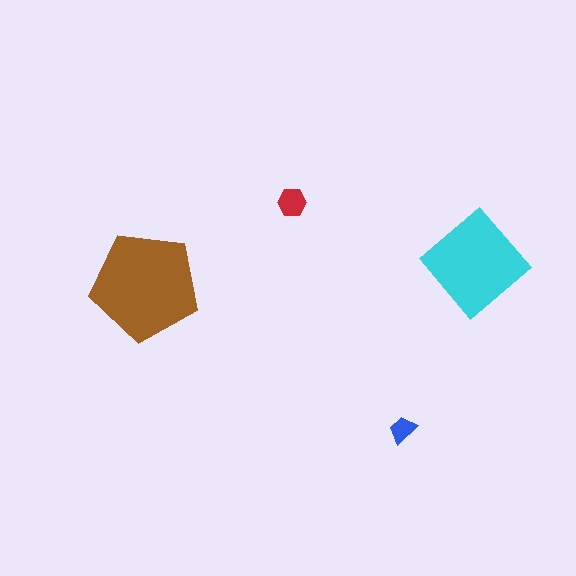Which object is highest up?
The red hexagon is topmost.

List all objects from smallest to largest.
The blue trapezoid, the red hexagon, the cyan diamond, the brown pentagon.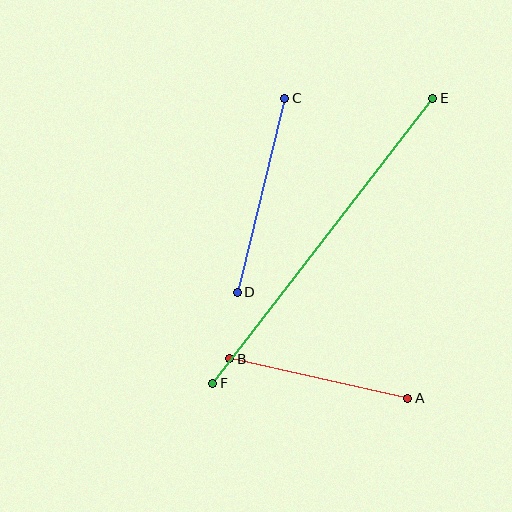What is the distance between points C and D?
The distance is approximately 200 pixels.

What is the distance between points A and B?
The distance is approximately 183 pixels.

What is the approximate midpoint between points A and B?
The midpoint is at approximately (319, 379) pixels.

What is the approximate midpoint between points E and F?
The midpoint is at approximately (323, 241) pixels.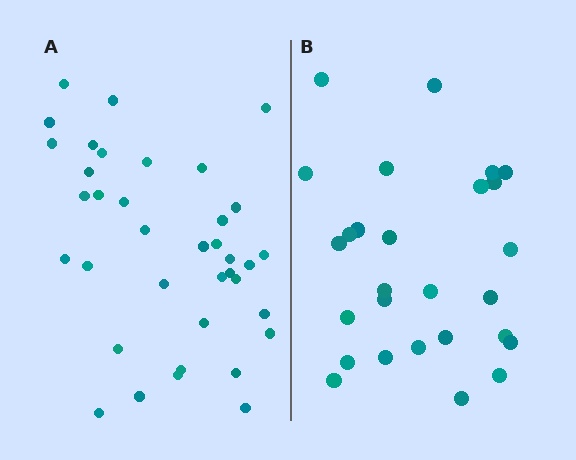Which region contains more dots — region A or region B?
Region A (the left region) has more dots.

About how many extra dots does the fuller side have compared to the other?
Region A has roughly 10 or so more dots than region B.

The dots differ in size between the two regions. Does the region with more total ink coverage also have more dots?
No. Region B has more total ink coverage because its dots are larger, but region A actually contains more individual dots. Total area can be misleading — the number of items is what matters here.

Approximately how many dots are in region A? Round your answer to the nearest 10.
About 40 dots. (The exact count is 37, which rounds to 40.)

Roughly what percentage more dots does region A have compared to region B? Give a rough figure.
About 35% more.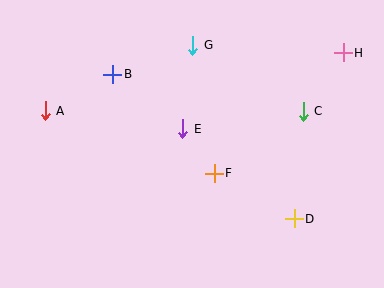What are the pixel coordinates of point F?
Point F is at (214, 173).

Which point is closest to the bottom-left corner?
Point A is closest to the bottom-left corner.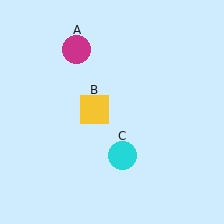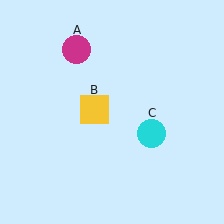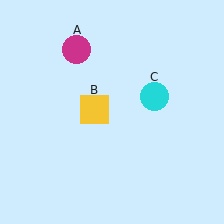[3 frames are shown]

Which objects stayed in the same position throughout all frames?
Magenta circle (object A) and yellow square (object B) remained stationary.